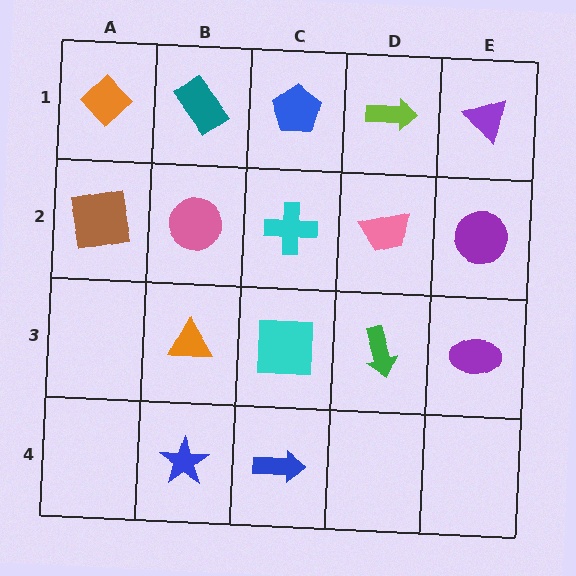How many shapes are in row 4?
2 shapes.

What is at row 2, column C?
A cyan cross.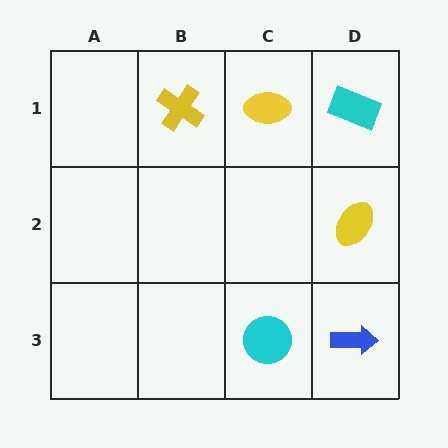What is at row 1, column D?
A cyan rectangle.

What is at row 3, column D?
A blue arrow.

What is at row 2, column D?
A yellow ellipse.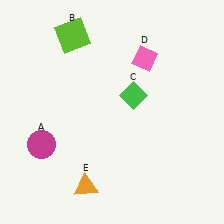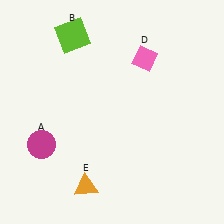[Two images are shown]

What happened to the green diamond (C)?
The green diamond (C) was removed in Image 2. It was in the top-right area of Image 1.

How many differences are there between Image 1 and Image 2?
There is 1 difference between the two images.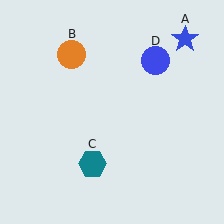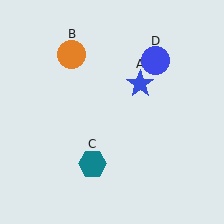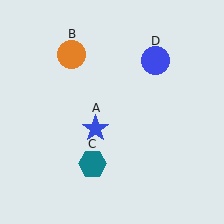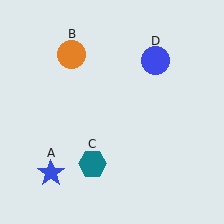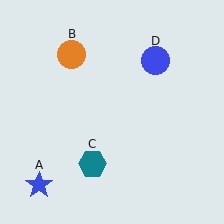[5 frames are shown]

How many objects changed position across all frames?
1 object changed position: blue star (object A).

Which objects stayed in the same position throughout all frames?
Orange circle (object B) and teal hexagon (object C) and blue circle (object D) remained stationary.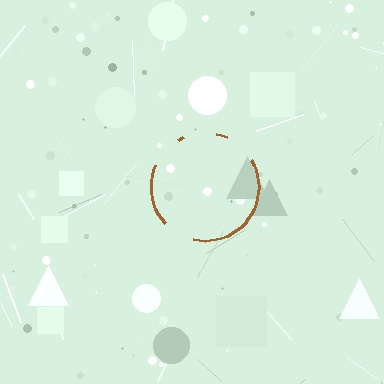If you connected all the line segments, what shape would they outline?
They would outline a circle.